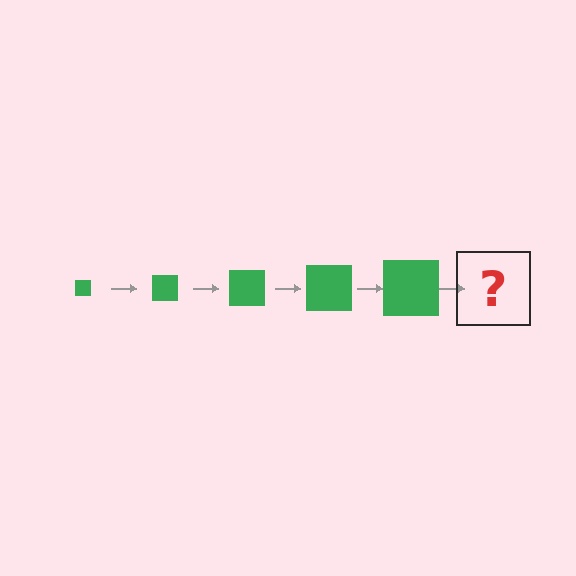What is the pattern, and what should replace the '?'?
The pattern is that the square gets progressively larger each step. The '?' should be a green square, larger than the previous one.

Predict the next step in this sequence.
The next step is a green square, larger than the previous one.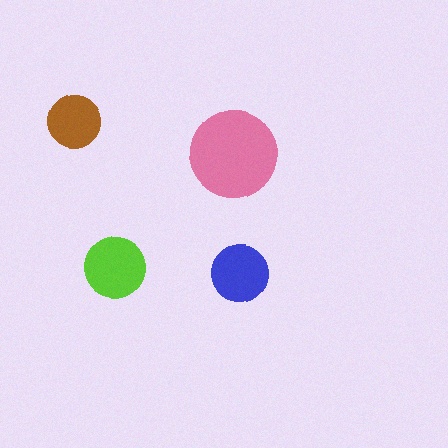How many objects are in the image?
There are 4 objects in the image.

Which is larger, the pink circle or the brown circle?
The pink one.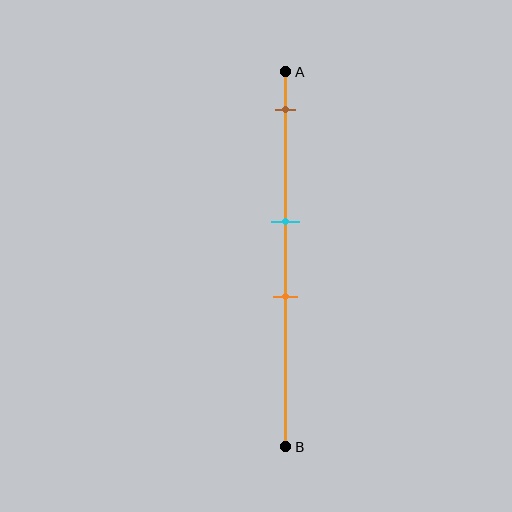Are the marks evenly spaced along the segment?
No, the marks are not evenly spaced.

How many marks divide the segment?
There are 3 marks dividing the segment.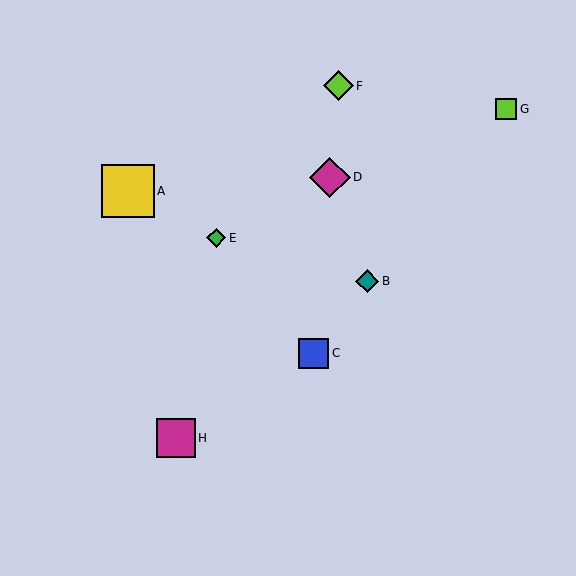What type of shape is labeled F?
Shape F is a lime diamond.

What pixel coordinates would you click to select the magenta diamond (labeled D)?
Click at (330, 178) to select the magenta diamond D.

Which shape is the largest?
The yellow square (labeled A) is the largest.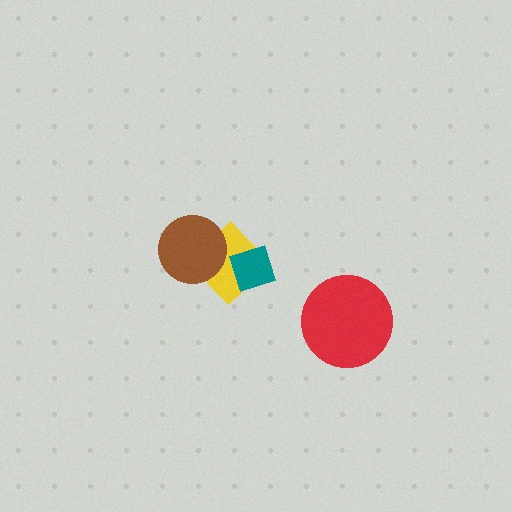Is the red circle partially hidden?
No, no other shape covers it.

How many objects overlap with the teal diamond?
1 object overlaps with the teal diamond.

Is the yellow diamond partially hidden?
Yes, it is partially covered by another shape.